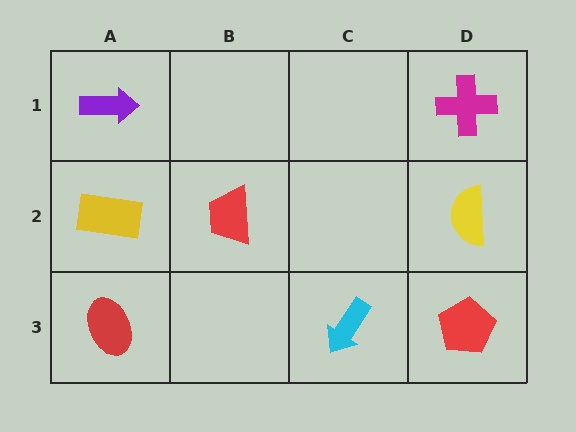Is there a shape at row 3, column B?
No, that cell is empty.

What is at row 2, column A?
A yellow rectangle.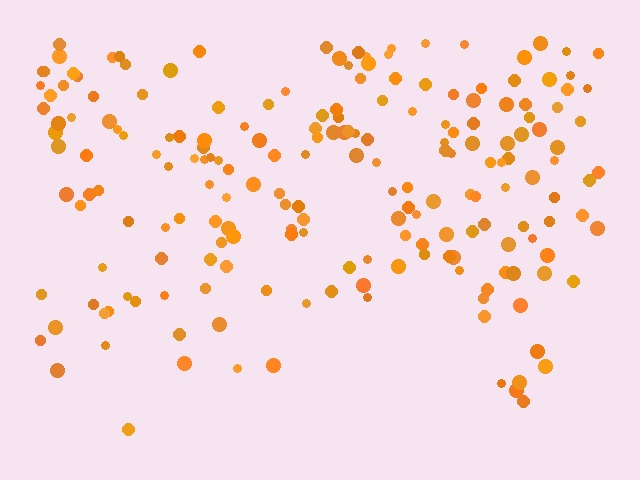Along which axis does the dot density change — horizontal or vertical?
Vertical.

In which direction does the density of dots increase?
From bottom to top, with the top side densest.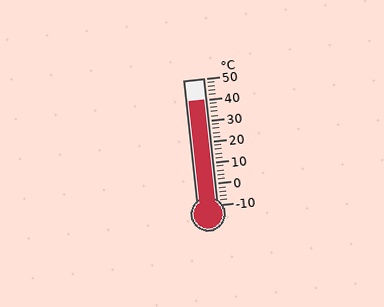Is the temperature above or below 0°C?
The temperature is above 0°C.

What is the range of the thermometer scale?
The thermometer scale ranges from -10°C to 50°C.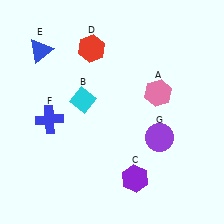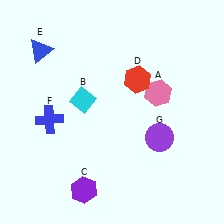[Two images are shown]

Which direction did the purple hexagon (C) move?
The purple hexagon (C) moved left.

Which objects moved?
The objects that moved are: the purple hexagon (C), the red hexagon (D).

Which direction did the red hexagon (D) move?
The red hexagon (D) moved right.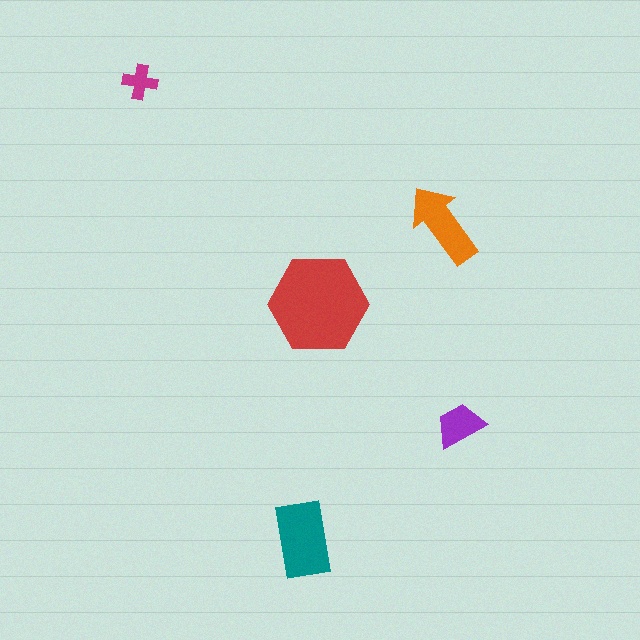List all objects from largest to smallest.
The red hexagon, the teal rectangle, the orange arrow, the purple trapezoid, the magenta cross.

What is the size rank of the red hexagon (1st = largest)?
1st.